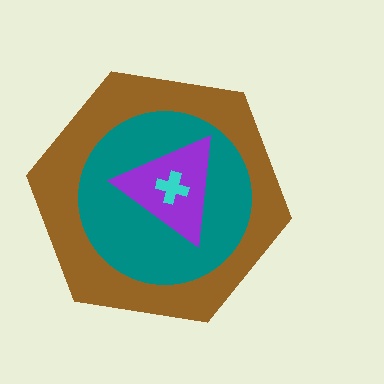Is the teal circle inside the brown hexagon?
Yes.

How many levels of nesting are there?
4.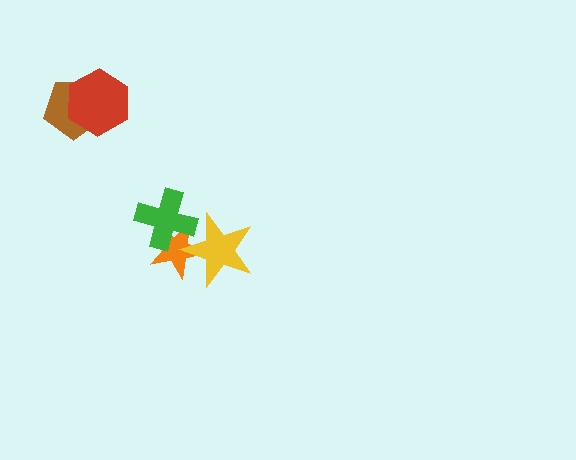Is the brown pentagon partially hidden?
Yes, it is partially covered by another shape.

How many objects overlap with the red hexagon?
1 object overlaps with the red hexagon.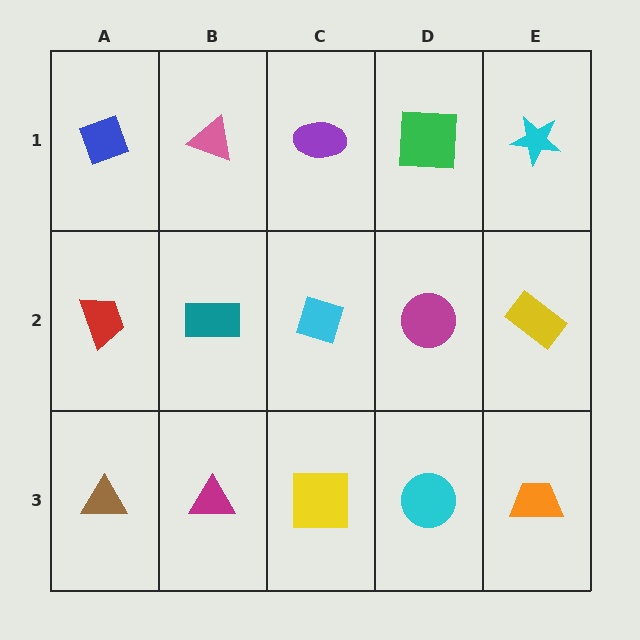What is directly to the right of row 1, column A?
A pink triangle.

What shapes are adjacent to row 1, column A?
A red trapezoid (row 2, column A), a pink triangle (row 1, column B).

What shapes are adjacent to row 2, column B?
A pink triangle (row 1, column B), a magenta triangle (row 3, column B), a red trapezoid (row 2, column A), a cyan diamond (row 2, column C).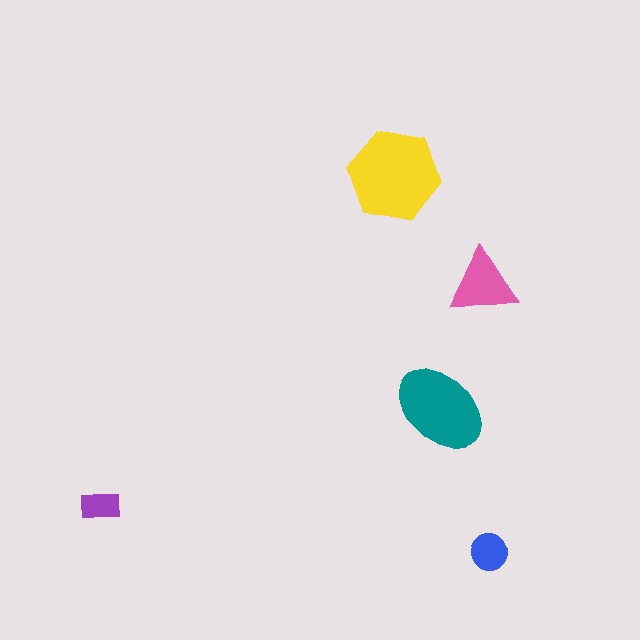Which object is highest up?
The yellow hexagon is topmost.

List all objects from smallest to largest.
The purple rectangle, the blue circle, the pink triangle, the teal ellipse, the yellow hexagon.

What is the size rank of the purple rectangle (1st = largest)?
5th.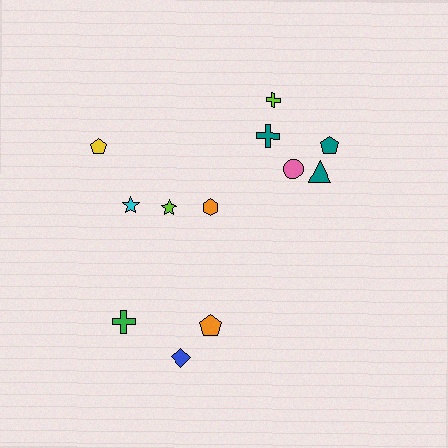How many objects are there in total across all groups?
There are 12 objects.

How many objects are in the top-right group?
There are 5 objects.